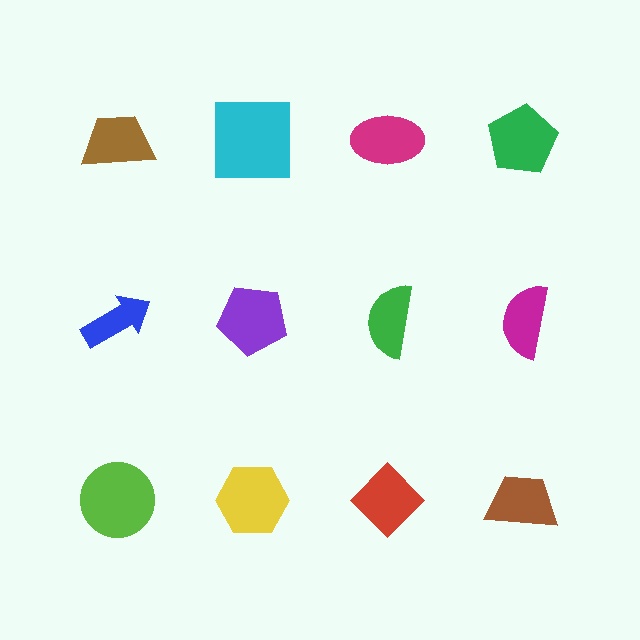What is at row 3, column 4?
A brown trapezoid.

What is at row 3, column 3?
A red diamond.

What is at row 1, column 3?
A magenta ellipse.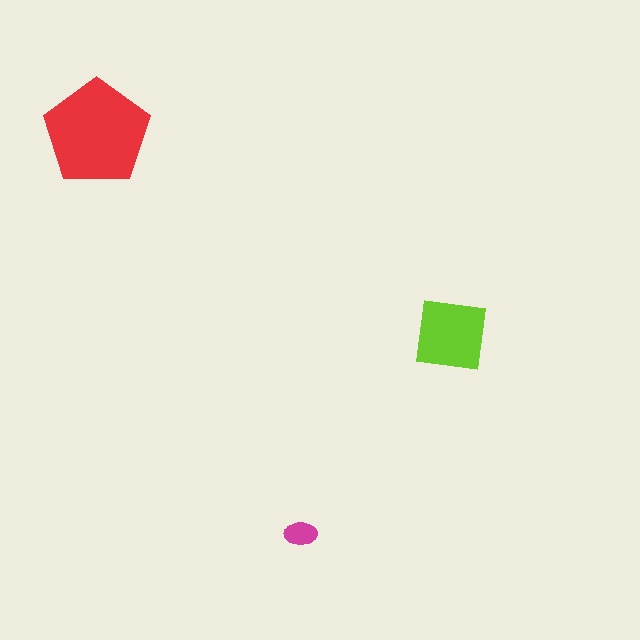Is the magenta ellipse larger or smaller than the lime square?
Smaller.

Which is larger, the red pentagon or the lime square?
The red pentagon.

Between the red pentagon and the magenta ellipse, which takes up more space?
The red pentagon.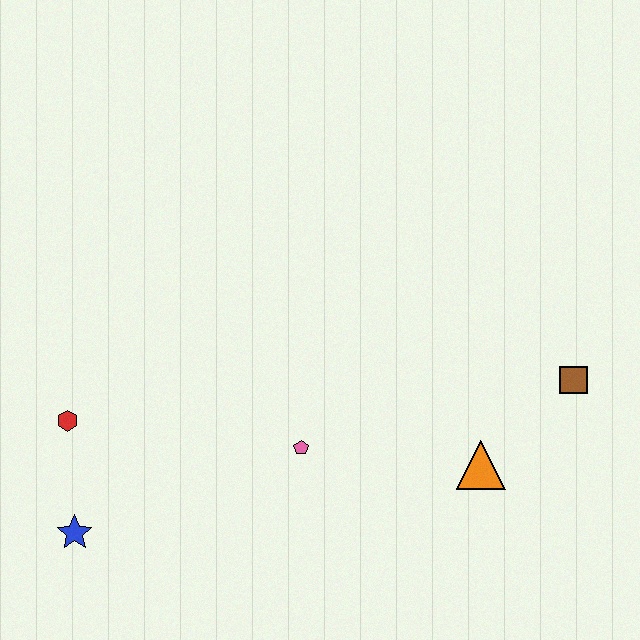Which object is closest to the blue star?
The red hexagon is closest to the blue star.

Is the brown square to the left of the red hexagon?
No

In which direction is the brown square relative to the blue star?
The brown square is to the right of the blue star.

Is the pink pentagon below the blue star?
No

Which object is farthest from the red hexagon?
The brown square is farthest from the red hexagon.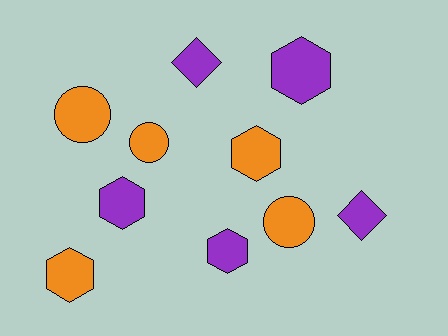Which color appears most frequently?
Orange, with 5 objects.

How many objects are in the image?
There are 10 objects.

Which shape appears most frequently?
Hexagon, with 5 objects.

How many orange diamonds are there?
There are no orange diamonds.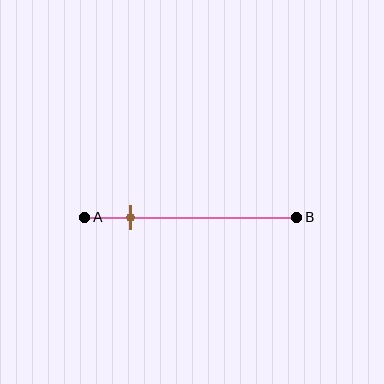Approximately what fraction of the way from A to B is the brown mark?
The brown mark is approximately 20% of the way from A to B.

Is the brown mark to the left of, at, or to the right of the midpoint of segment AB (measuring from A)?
The brown mark is to the left of the midpoint of segment AB.